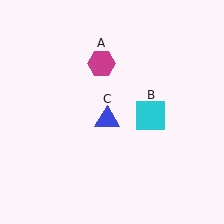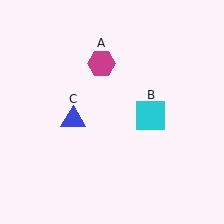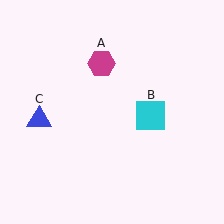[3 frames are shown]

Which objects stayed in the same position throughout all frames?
Magenta hexagon (object A) and cyan square (object B) remained stationary.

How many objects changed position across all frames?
1 object changed position: blue triangle (object C).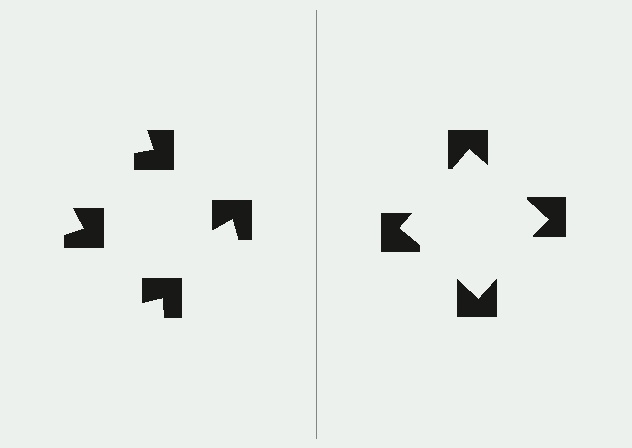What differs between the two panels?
The notched squares are positioned identically on both sides; only the wedge orientations differ. On the right they align to a square; on the left they are misaligned.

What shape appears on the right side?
An illusory square.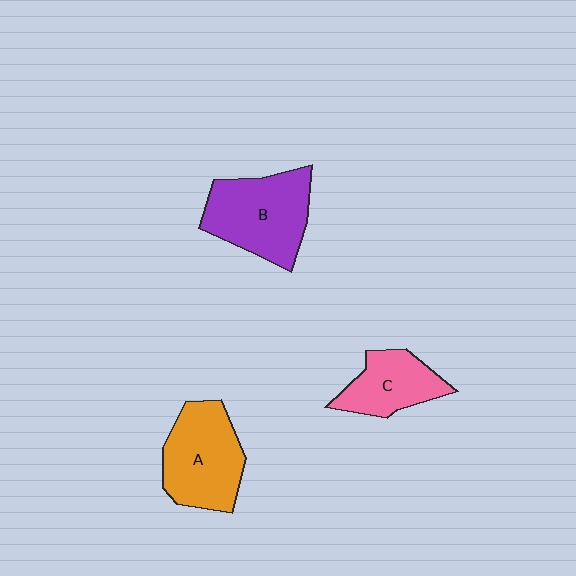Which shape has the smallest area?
Shape C (pink).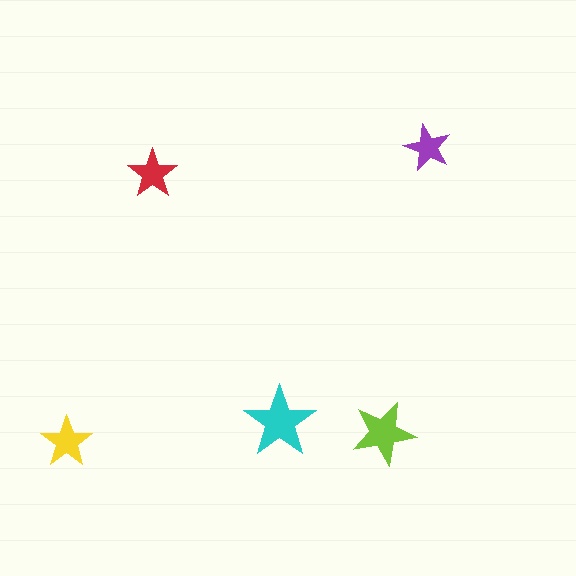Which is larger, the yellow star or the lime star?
The lime one.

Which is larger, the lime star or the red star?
The lime one.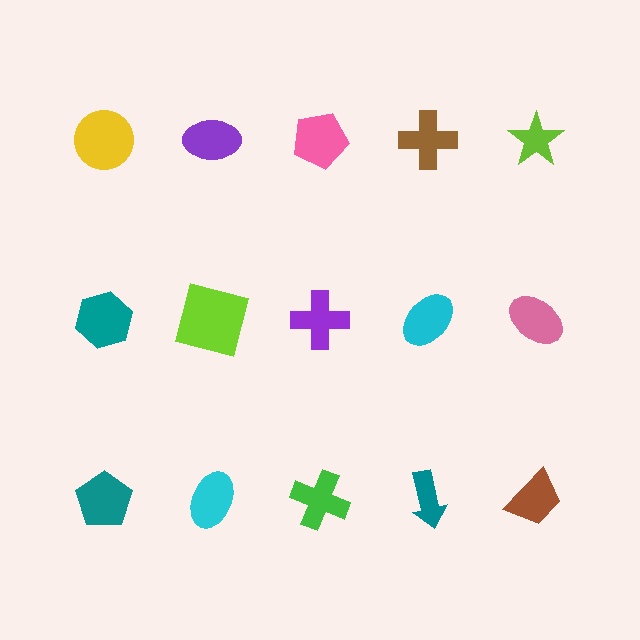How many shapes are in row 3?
5 shapes.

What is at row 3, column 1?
A teal pentagon.